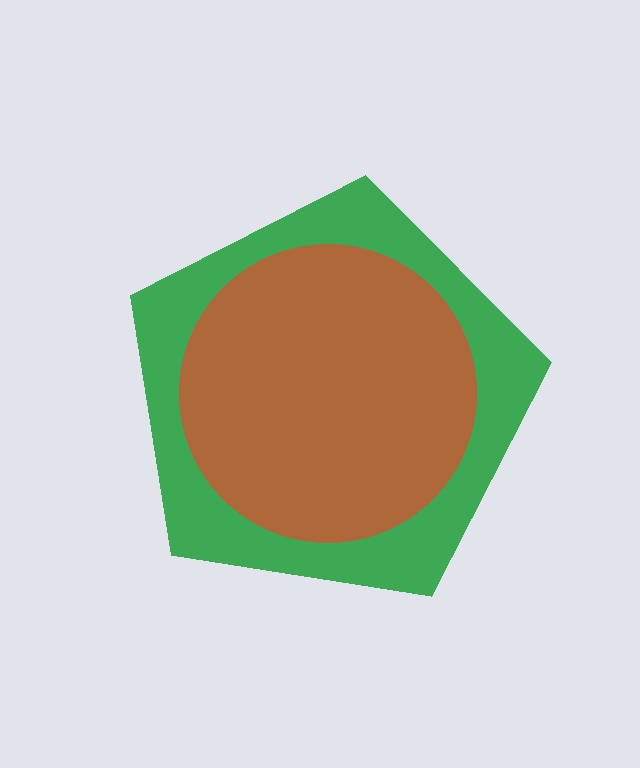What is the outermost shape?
The green pentagon.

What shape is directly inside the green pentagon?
The brown circle.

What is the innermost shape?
The brown circle.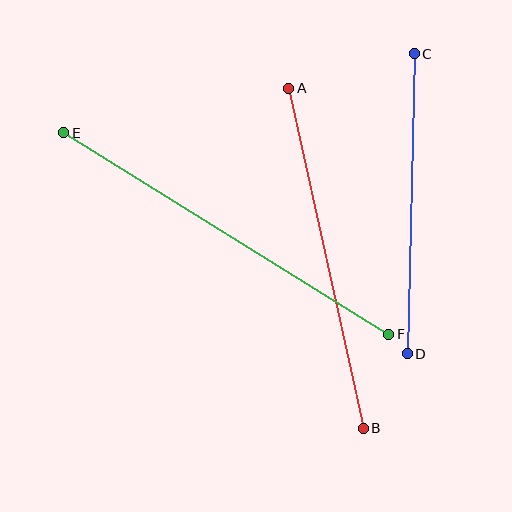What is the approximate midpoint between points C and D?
The midpoint is at approximately (411, 204) pixels.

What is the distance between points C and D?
The distance is approximately 300 pixels.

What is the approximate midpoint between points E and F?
The midpoint is at approximately (226, 234) pixels.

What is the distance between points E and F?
The distance is approximately 382 pixels.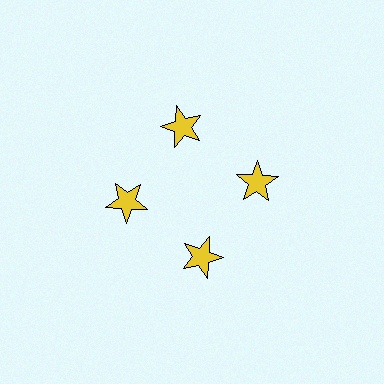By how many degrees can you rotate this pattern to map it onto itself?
The pattern maps onto itself every 90 degrees of rotation.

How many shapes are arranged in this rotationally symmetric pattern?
There are 4 shapes, arranged in 4 groups of 1.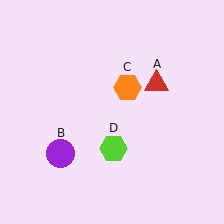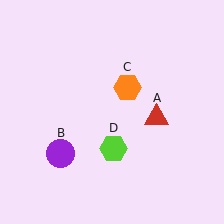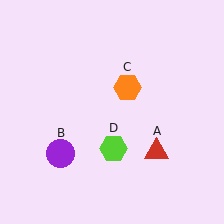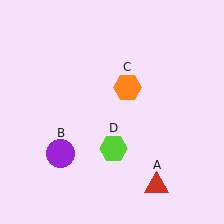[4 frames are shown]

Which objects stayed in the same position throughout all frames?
Purple circle (object B) and orange hexagon (object C) and lime hexagon (object D) remained stationary.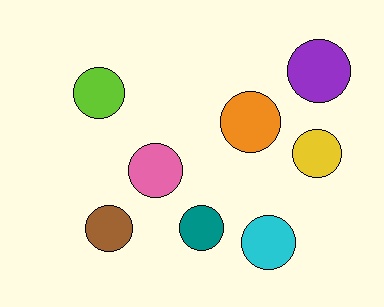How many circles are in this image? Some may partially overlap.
There are 8 circles.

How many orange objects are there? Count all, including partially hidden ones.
There is 1 orange object.